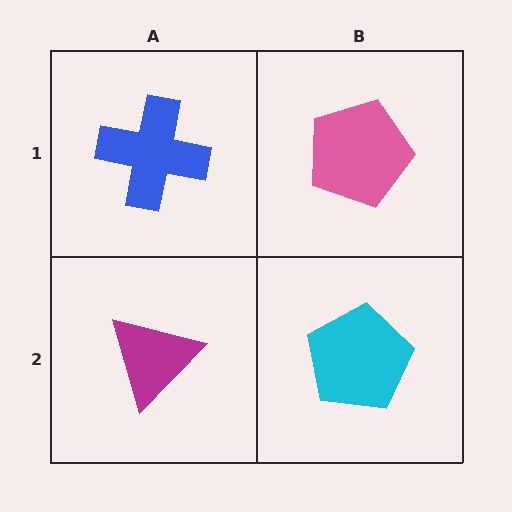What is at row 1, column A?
A blue cross.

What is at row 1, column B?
A pink pentagon.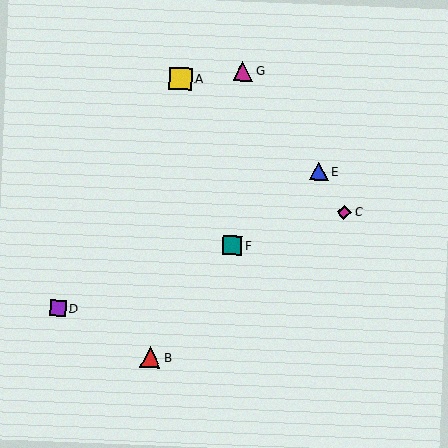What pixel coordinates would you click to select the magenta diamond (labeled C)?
Click at (344, 212) to select the magenta diamond C.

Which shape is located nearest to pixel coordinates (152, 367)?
The red triangle (labeled B) at (150, 358) is nearest to that location.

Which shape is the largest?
The yellow square (labeled A) is the largest.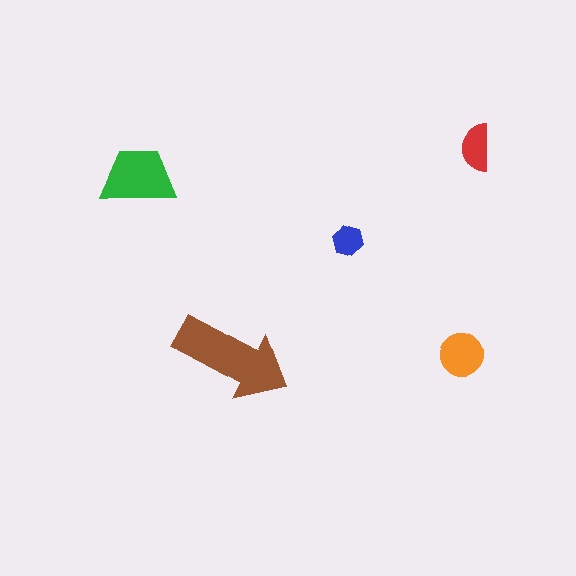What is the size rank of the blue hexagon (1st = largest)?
5th.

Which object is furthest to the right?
The red semicircle is rightmost.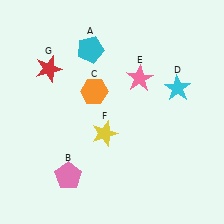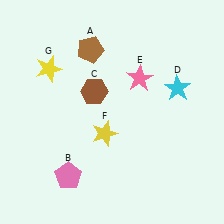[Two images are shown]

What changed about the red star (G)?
In Image 1, G is red. In Image 2, it changed to yellow.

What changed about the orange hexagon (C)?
In Image 1, C is orange. In Image 2, it changed to brown.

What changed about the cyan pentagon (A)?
In Image 1, A is cyan. In Image 2, it changed to brown.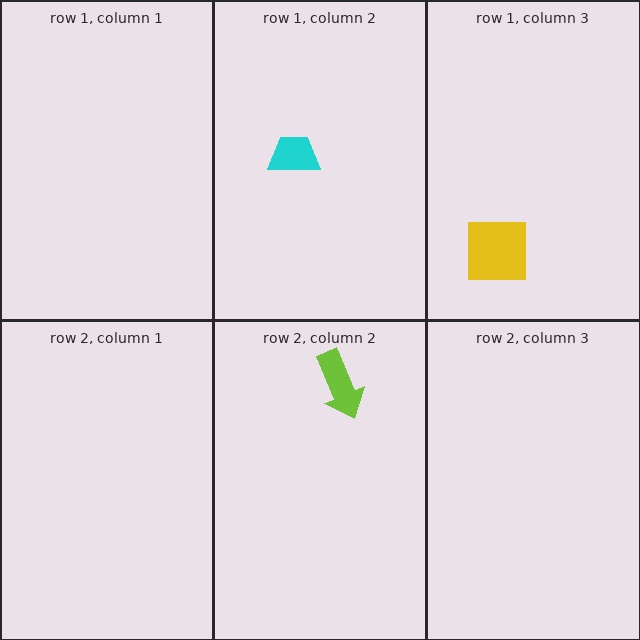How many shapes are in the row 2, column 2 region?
1.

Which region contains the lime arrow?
The row 2, column 2 region.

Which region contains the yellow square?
The row 1, column 3 region.